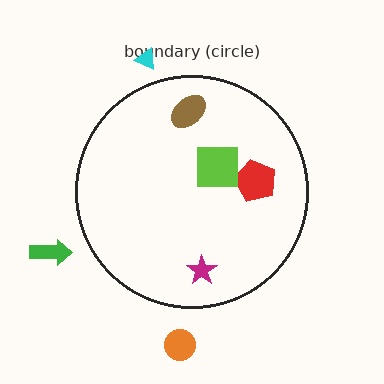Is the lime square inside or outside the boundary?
Inside.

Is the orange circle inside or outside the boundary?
Outside.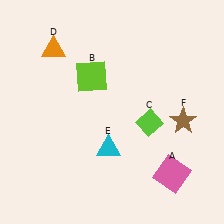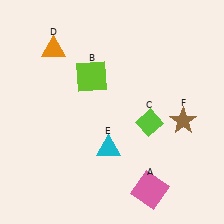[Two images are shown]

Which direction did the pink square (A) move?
The pink square (A) moved left.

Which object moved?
The pink square (A) moved left.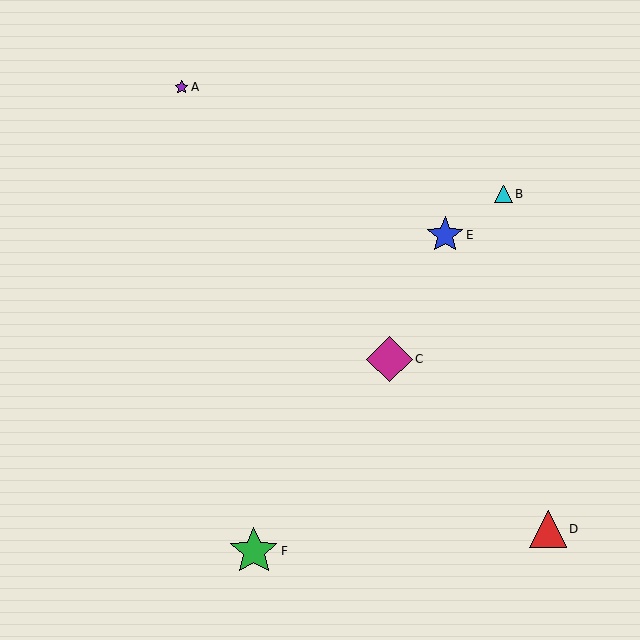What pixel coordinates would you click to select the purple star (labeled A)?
Click at (181, 87) to select the purple star A.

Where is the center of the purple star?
The center of the purple star is at (181, 87).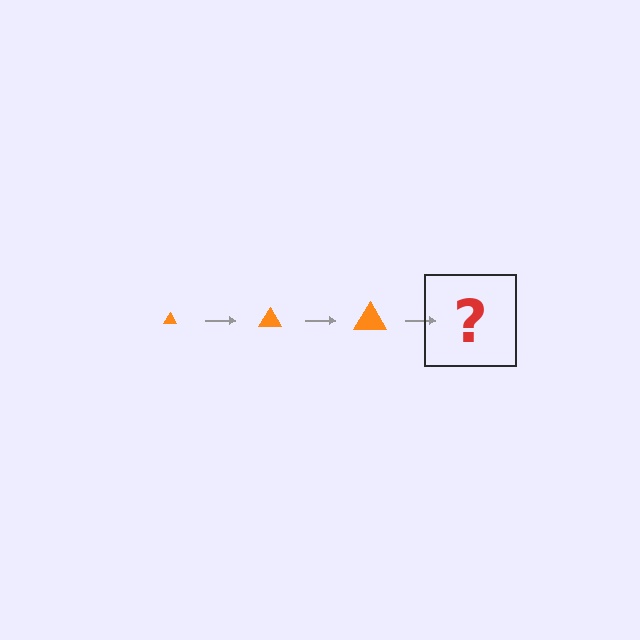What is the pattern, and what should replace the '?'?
The pattern is that the triangle gets progressively larger each step. The '?' should be an orange triangle, larger than the previous one.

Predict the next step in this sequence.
The next step is an orange triangle, larger than the previous one.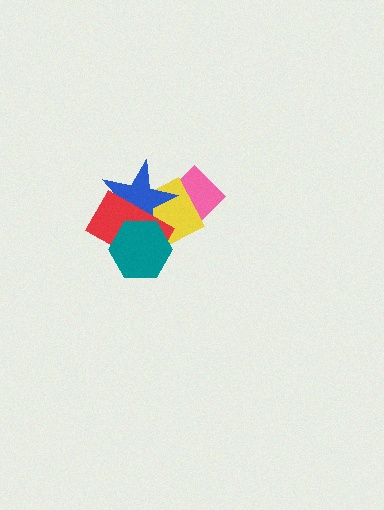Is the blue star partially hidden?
Yes, it is partially covered by another shape.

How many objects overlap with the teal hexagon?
3 objects overlap with the teal hexagon.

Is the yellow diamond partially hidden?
Yes, it is partially covered by another shape.